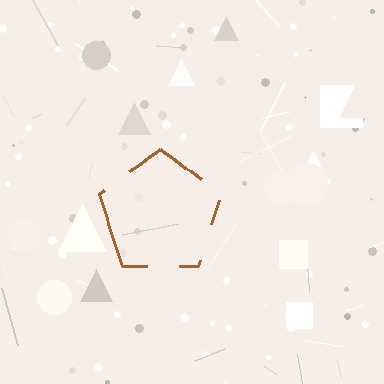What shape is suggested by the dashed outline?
The dashed outline suggests a pentagon.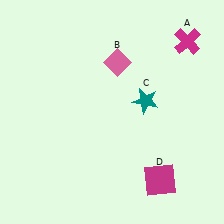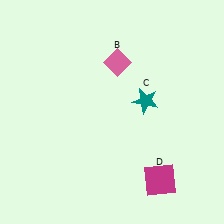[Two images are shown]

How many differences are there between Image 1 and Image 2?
There is 1 difference between the two images.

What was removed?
The magenta cross (A) was removed in Image 2.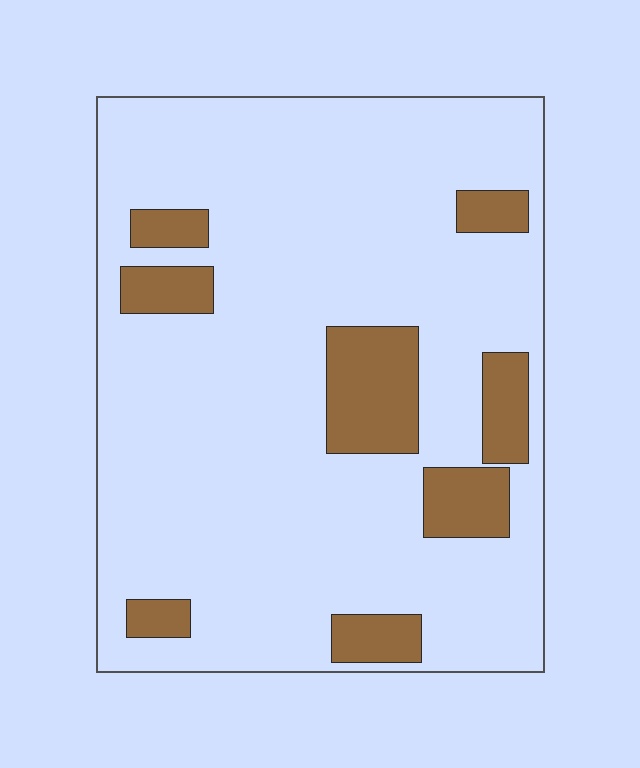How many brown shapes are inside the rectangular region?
8.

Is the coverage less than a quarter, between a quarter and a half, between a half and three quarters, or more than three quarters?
Less than a quarter.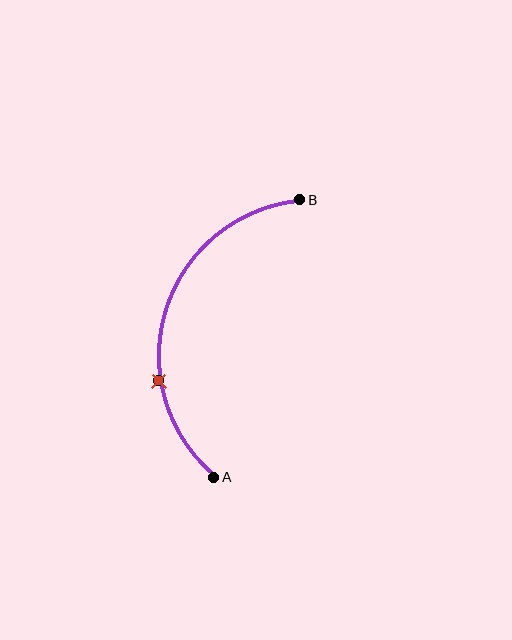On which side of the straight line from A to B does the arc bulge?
The arc bulges to the left of the straight line connecting A and B.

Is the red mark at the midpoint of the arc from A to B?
No. The red mark lies on the arc but is closer to endpoint A. The arc midpoint would be at the point on the curve equidistant along the arc from both A and B.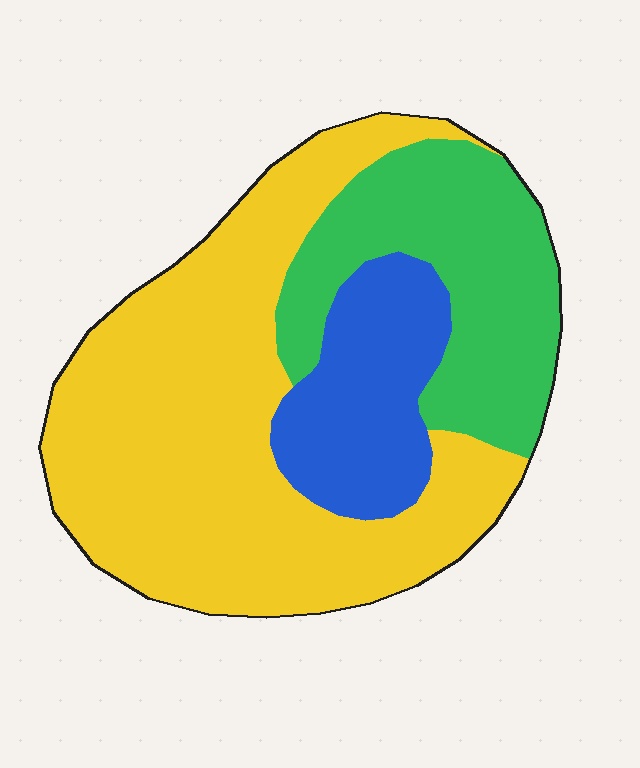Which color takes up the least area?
Blue, at roughly 15%.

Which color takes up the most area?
Yellow, at roughly 55%.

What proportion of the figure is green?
Green takes up about one quarter (1/4) of the figure.